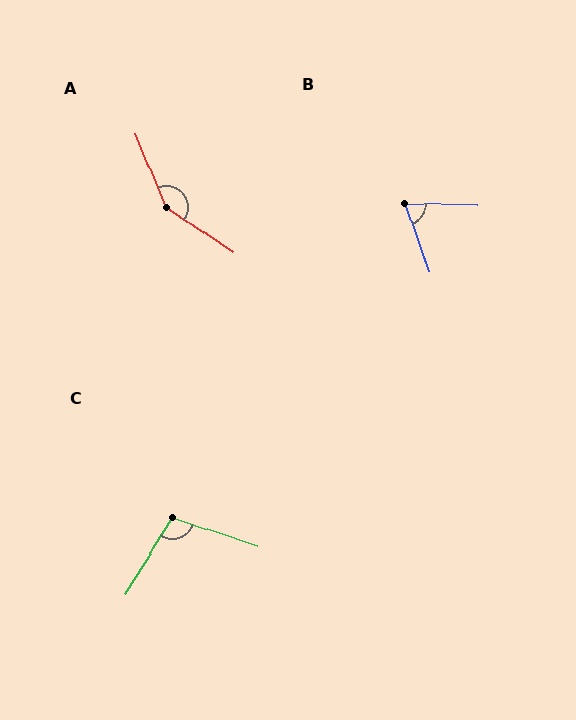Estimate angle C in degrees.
Approximately 104 degrees.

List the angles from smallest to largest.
B (69°), C (104°), A (147°).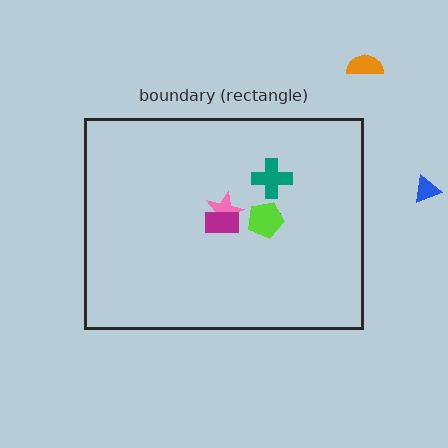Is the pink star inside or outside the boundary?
Inside.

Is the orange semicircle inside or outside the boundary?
Outside.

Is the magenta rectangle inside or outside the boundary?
Inside.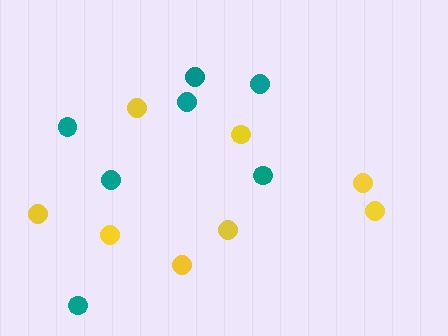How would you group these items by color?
There are 2 groups: one group of yellow circles (8) and one group of teal circles (7).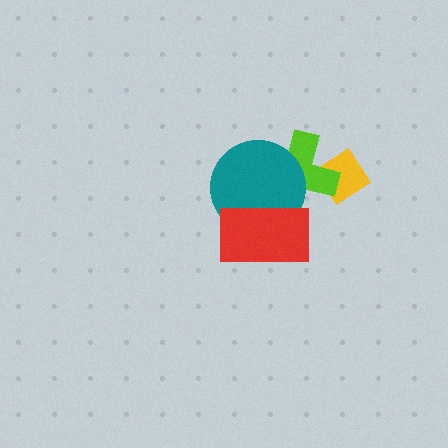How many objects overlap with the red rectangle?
2 objects overlap with the red rectangle.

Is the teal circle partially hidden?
Yes, it is partially covered by another shape.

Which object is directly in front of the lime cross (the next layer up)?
The teal circle is directly in front of the lime cross.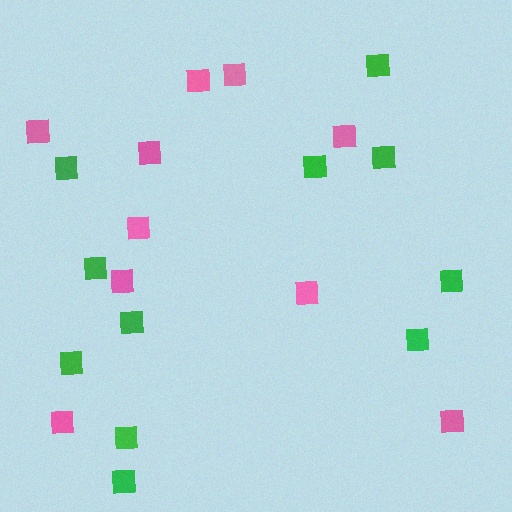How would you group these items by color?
There are 2 groups: one group of pink squares (10) and one group of green squares (11).